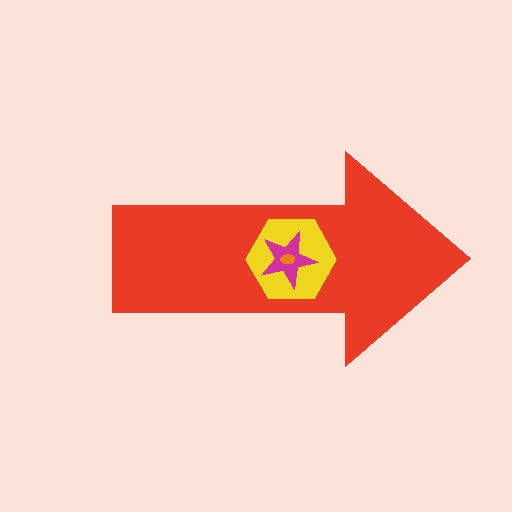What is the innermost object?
The orange ellipse.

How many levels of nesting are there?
4.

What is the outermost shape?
The red arrow.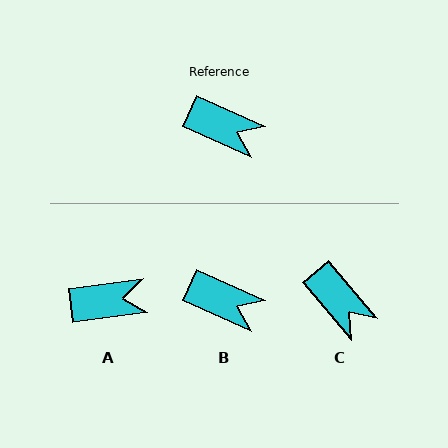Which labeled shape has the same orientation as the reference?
B.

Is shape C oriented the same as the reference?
No, it is off by about 25 degrees.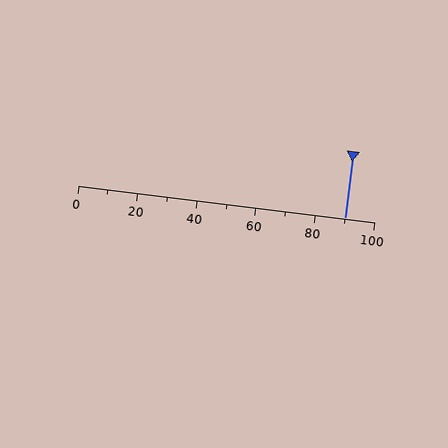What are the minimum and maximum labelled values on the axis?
The axis runs from 0 to 100.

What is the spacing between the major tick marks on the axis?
The major ticks are spaced 20 apart.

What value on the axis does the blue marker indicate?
The marker indicates approximately 90.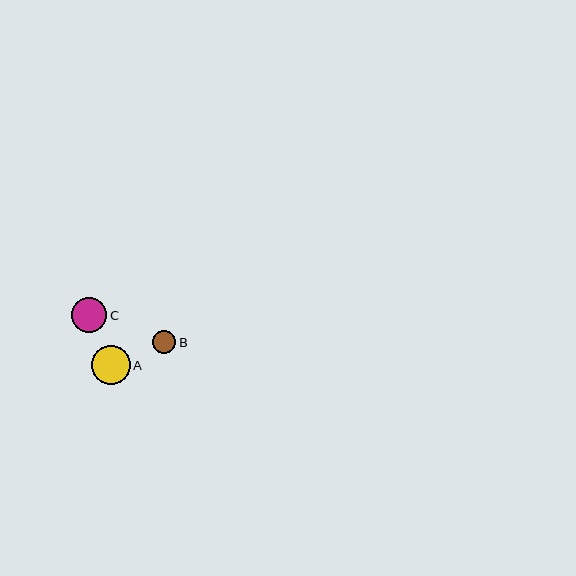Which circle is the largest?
Circle A is the largest with a size of approximately 39 pixels.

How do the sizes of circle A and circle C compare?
Circle A and circle C are approximately the same size.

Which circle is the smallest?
Circle B is the smallest with a size of approximately 23 pixels.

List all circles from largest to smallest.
From largest to smallest: A, C, B.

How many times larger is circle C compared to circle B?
Circle C is approximately 1.5 times the size of circle B.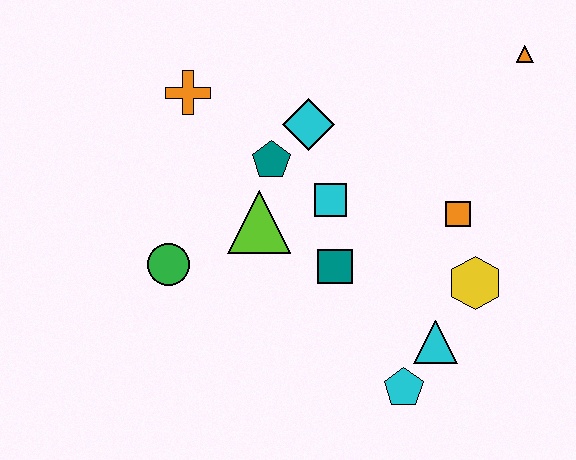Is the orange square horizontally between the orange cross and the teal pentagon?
No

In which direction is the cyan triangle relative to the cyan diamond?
The cyan triangle is below the cyan diamond.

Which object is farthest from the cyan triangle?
The orange cross is farthest from the cyan triangle.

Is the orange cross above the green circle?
Yes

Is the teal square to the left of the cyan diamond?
No